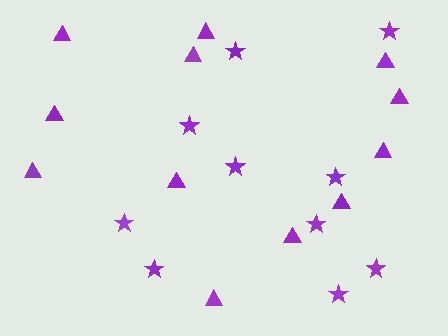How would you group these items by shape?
There are 2 groups: one group of triangles (12) and one group of stars (10).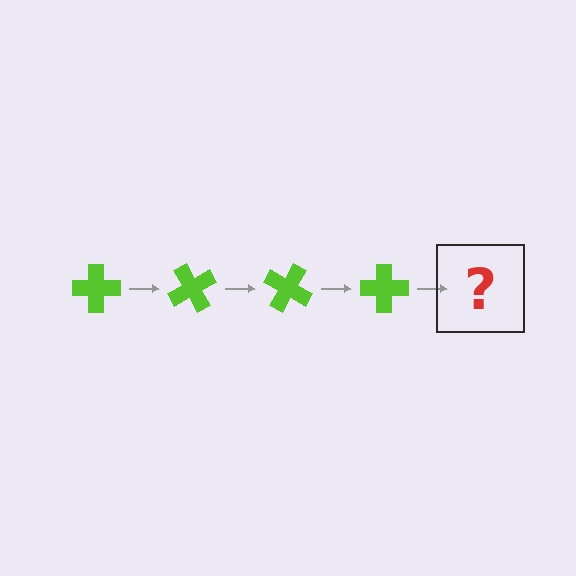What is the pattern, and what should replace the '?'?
The pattern is that the cross rotates 60 degrees each step. The '?' should be a lime cross rotated 240 degrees.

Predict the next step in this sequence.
The next step is a lime cross rotated 240 degrees.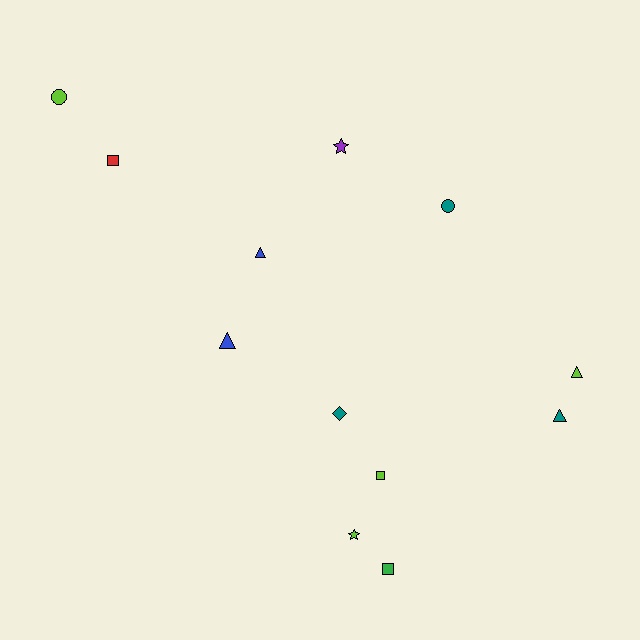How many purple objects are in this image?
There is 1 purple object.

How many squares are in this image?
There are 3 squares.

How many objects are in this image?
There are 12 objects.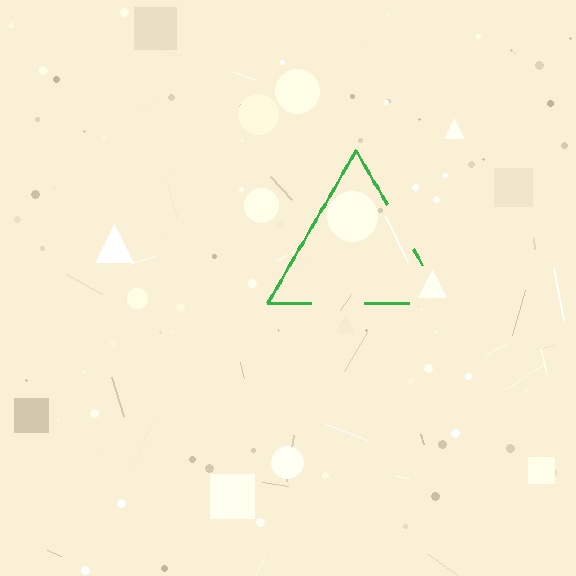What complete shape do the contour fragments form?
The contour fragments form a triangle.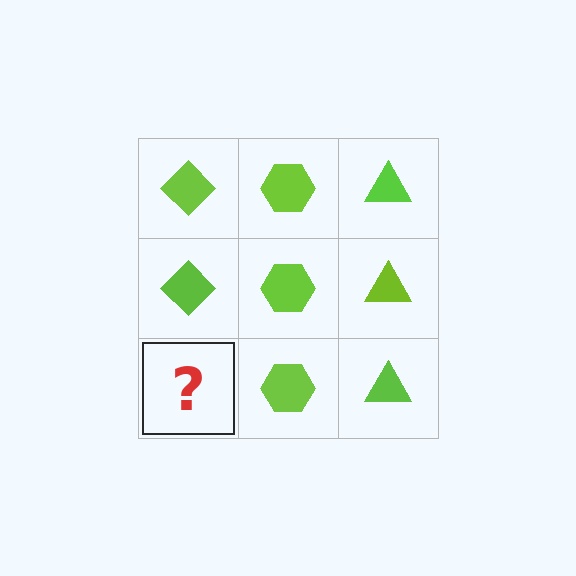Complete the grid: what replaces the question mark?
The question mark should be replaced with a lime diamond.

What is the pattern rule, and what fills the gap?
The rule is that each column has a consistent shape. The gap should be filled with a lime diamond.